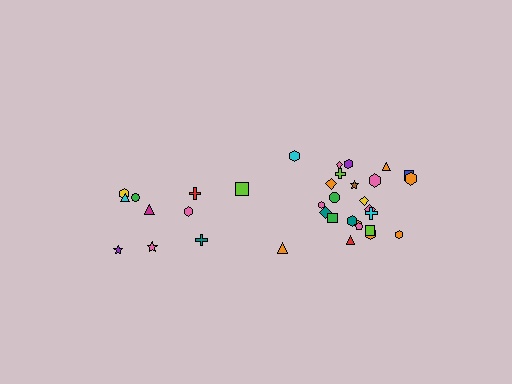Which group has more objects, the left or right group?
The right group.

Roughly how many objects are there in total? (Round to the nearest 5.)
Roughly 35 objects in total.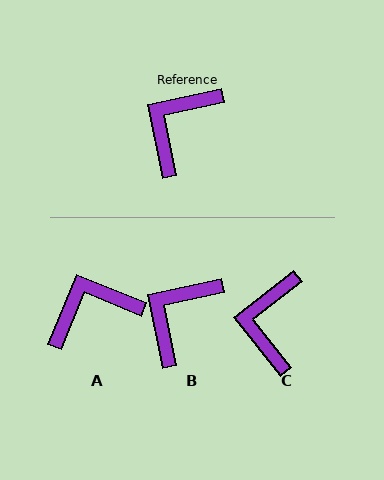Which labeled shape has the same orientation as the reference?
B.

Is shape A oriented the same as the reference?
No, it is off by about 34 degrees.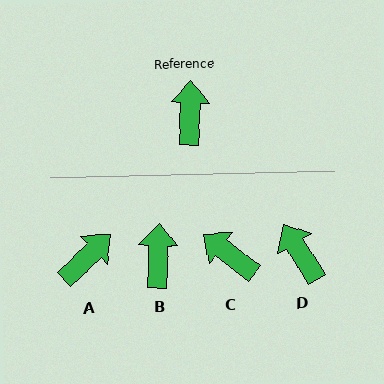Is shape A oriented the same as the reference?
No, it is off by about 45 degrees.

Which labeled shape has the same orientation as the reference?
B.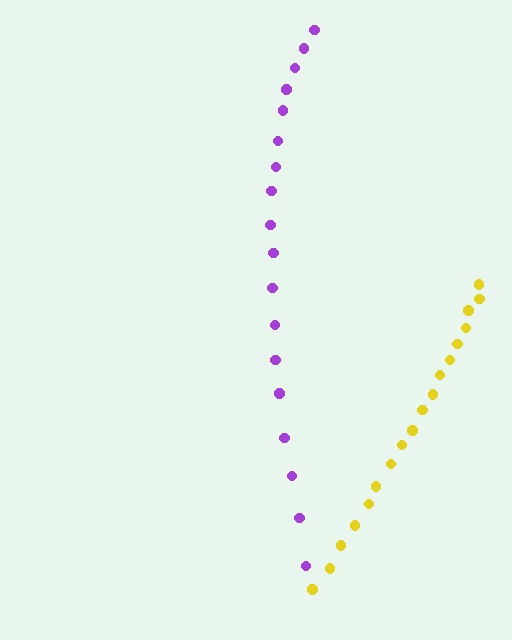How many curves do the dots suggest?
There are 2 distinct paths.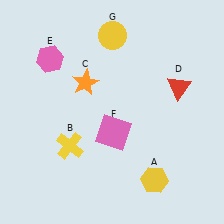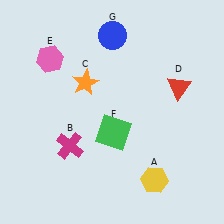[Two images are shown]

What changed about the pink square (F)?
In Image 1, F is pink. In Image 2, it changed to green.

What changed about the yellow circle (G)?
In Image 1, G is yellow. In Image 2, it changed to blue.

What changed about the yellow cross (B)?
In Image 1, B is yellow. In Image 2, it changed to magenta.